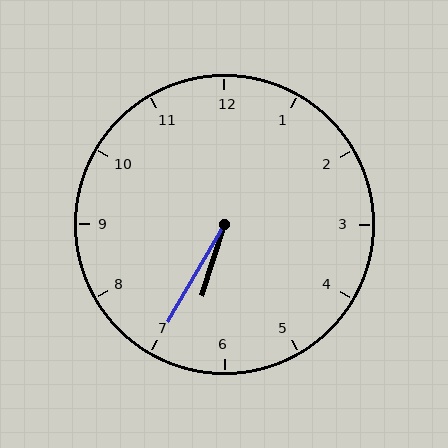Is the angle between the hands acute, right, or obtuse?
It is acute.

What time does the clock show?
6:35.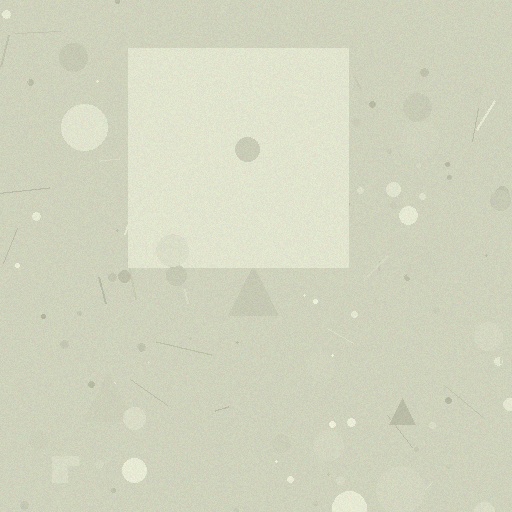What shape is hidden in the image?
A square is hidden in the image.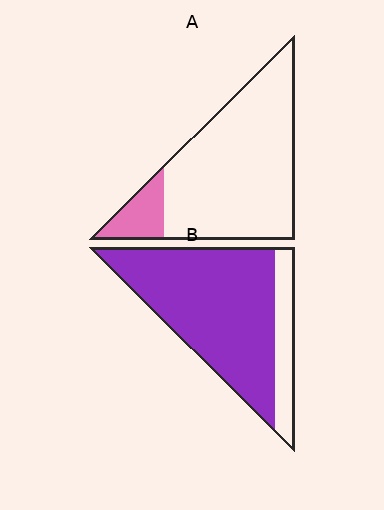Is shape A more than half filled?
No.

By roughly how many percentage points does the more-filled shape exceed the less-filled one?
By roughly 70 percentage points (B over A).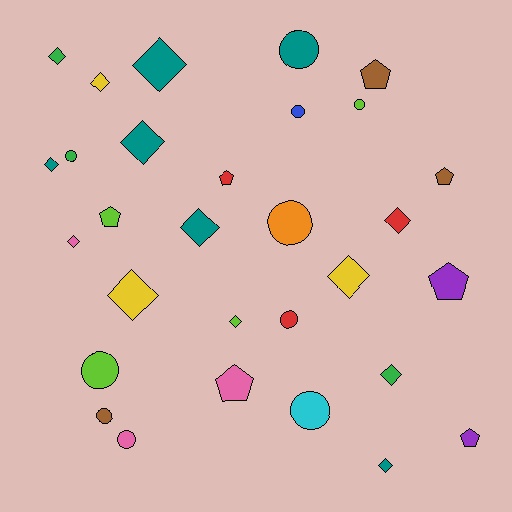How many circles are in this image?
There are 10 circles.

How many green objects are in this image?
There are 3 green objects.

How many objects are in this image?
There are 30 objects.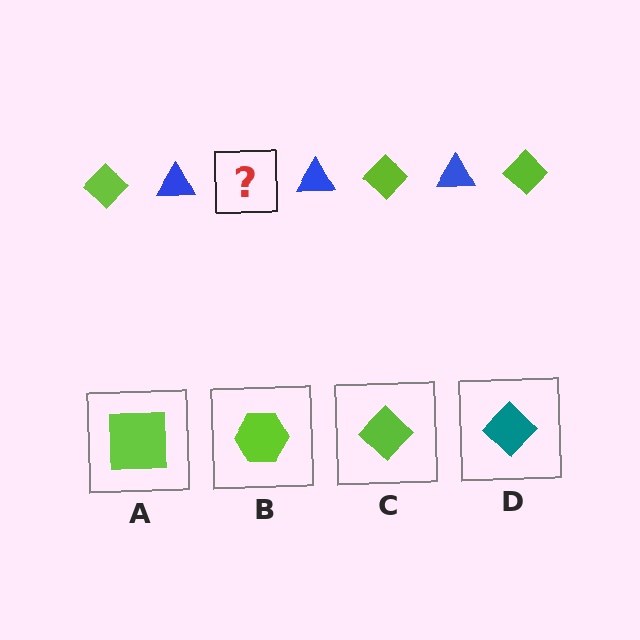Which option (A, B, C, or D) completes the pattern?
C.